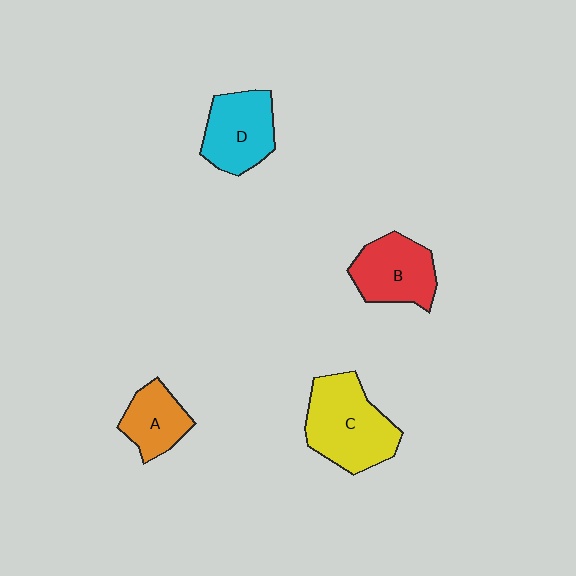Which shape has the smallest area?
Shape A (orange).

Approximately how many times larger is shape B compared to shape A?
Approximately 1.3 times.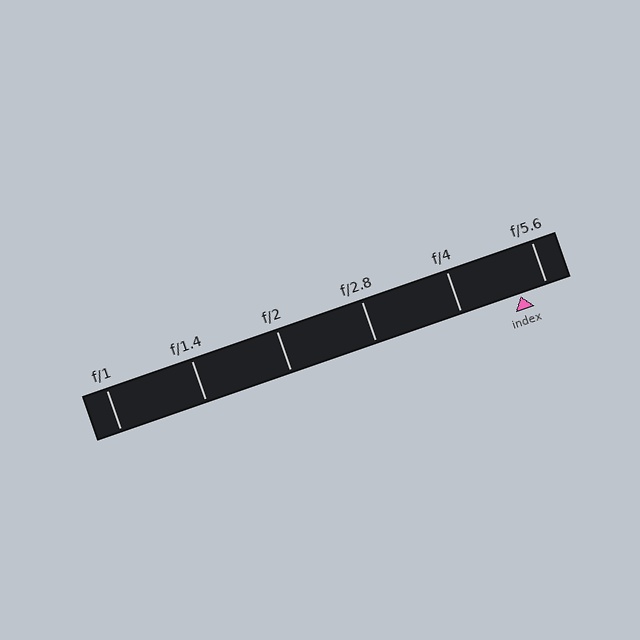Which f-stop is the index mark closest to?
The index mark is closest to f/5.6.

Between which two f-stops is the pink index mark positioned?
The index mark is between f/4 and f/5.6.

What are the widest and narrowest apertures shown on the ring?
The widest aperture shown is f/1 and the narrowest is f/5.6.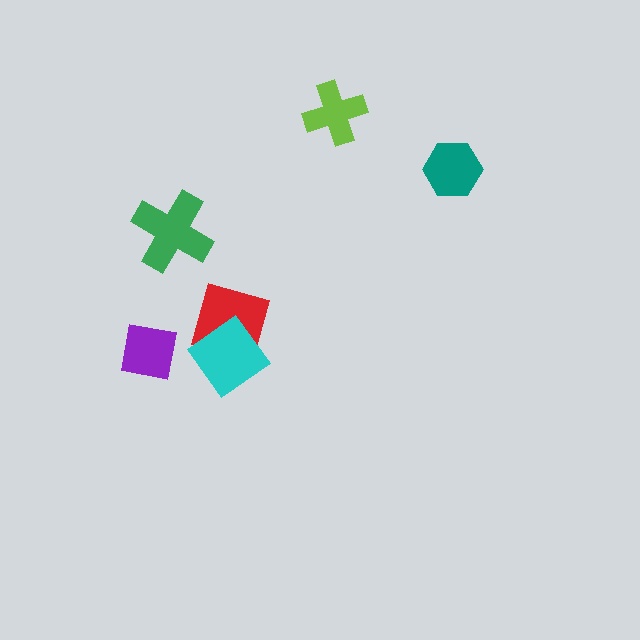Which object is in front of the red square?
The cyan diamond is in front of the red square.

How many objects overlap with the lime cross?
0 objects overlap with the lime cross.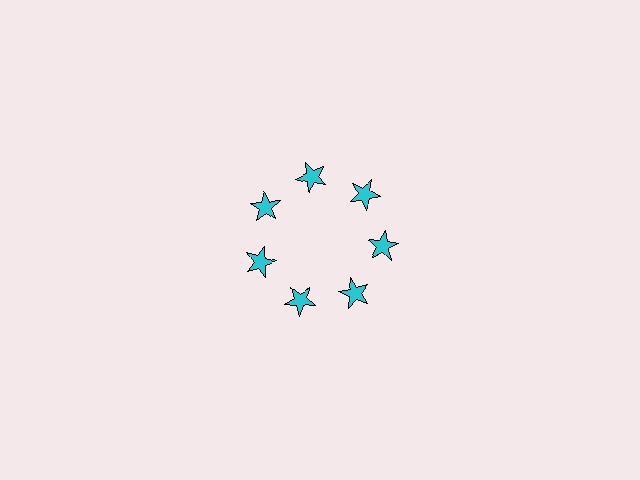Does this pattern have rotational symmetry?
Yes, this pattern has 7-fold rotational symmetry. It looks the same after rotating 51 degrees around the center.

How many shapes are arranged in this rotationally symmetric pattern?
There are 7 shapes, arranged in 7 groups of 1.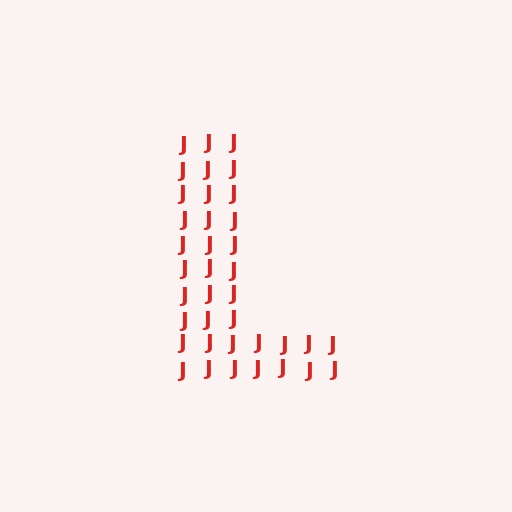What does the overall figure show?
The overall figure shows the letter L.